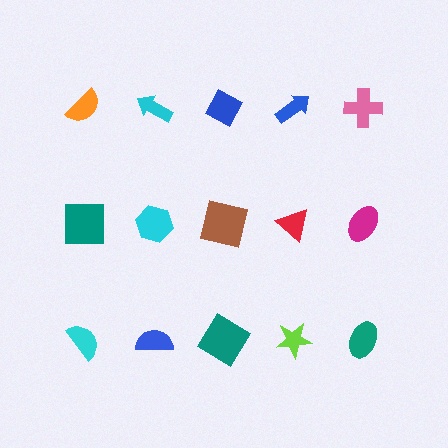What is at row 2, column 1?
A teal square.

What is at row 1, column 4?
A blue arrow.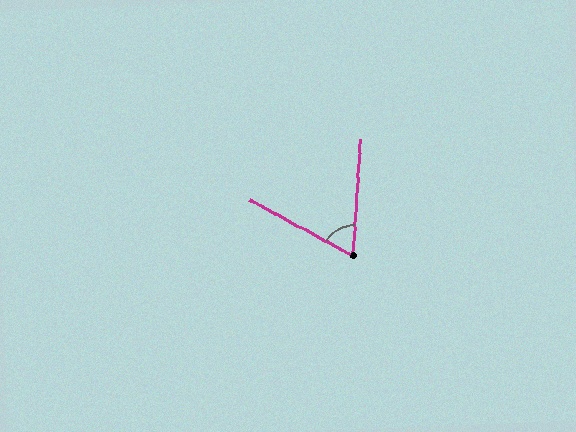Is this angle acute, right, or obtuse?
It is acute.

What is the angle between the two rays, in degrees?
Approximately 65 degrees.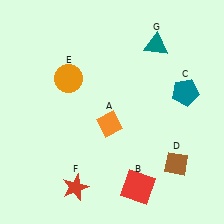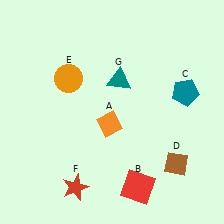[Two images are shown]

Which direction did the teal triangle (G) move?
The teal triangle (G) moved left.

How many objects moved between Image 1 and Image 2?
1 object moved between the two images.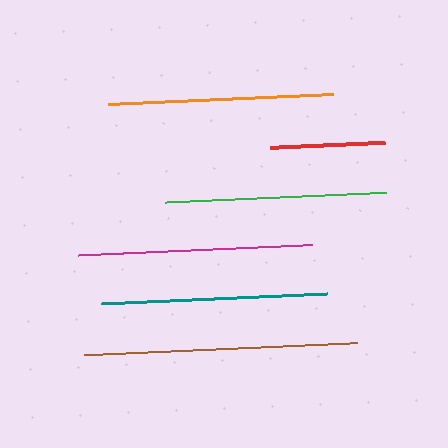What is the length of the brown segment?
The brown segment is approximately 275 pixels long.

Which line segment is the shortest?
The red line is the shortest at approximately 115 pixels.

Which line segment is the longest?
The brown line is the longest at approximately 275 pixels.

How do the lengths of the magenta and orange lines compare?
The magenta and orange lines are approximately the same length.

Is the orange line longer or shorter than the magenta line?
The magenta line is longer than the orange line.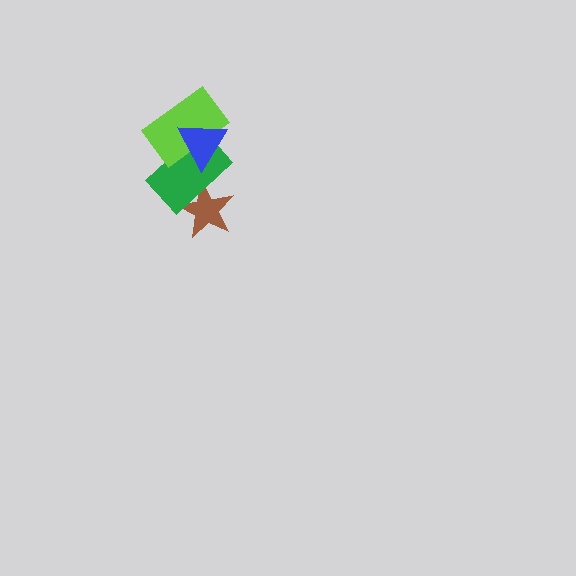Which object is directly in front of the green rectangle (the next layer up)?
The lime rectangle is directly in front of the green rectangle.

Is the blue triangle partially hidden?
No, no other shape covers it.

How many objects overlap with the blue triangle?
2 objects overlap with the blue triangle.